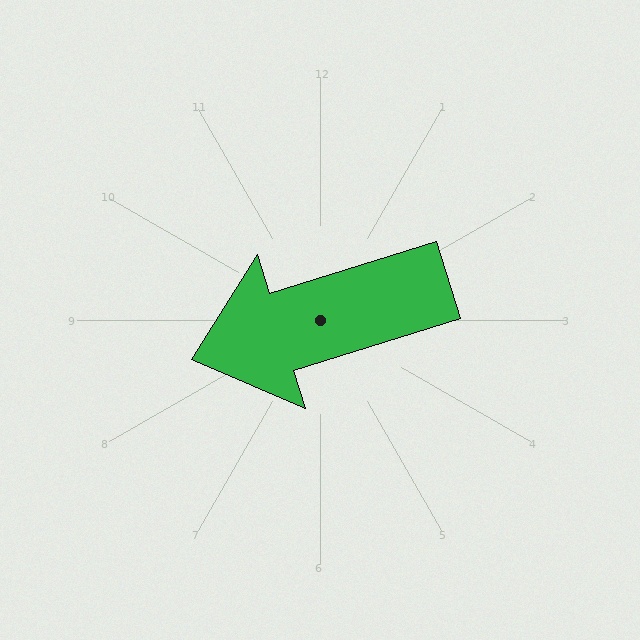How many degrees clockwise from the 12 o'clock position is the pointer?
Approximately 253 degrees.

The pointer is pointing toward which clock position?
Roughly 8 o'clock.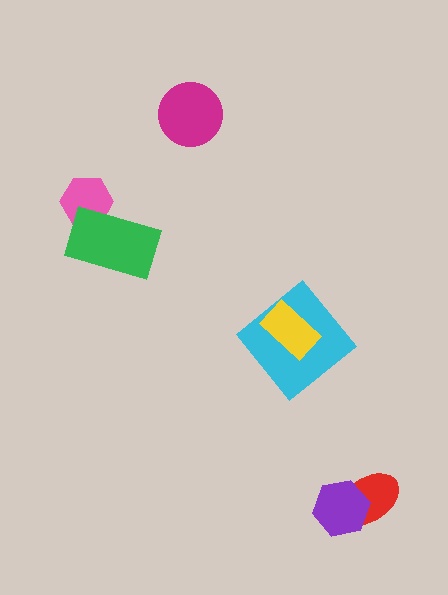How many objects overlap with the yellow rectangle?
1 object overlaps with the yellow rectangle.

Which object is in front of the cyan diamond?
The yellow rectangle is in front of the cyan diamond.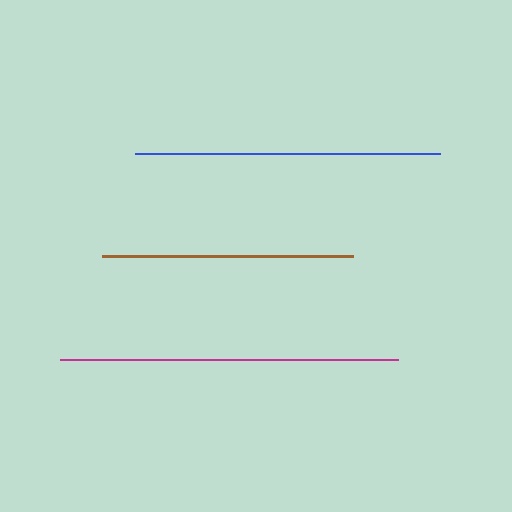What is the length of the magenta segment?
The magenta segment is approximately 338 pixels long.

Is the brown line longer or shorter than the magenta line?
The magenta line is longer than the brown line.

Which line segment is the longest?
The magenta line is the longest at approximately 338 pixels.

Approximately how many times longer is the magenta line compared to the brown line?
The magenta line is approximately 1.3 times the length of the brown line.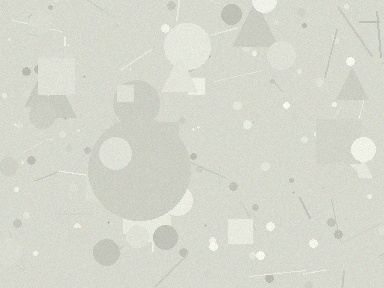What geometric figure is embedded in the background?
A circle is embedded in the background.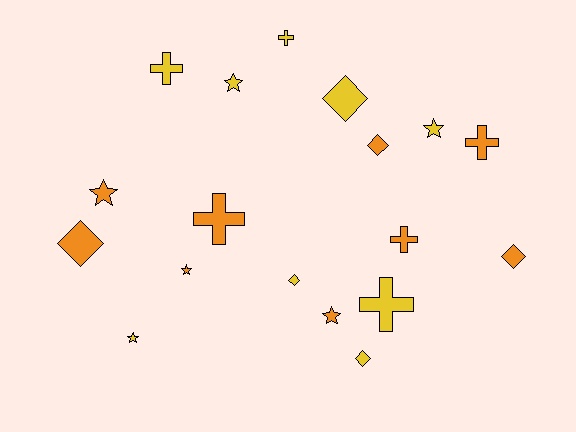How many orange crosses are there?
There are 3 orange crosses.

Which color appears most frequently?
Orange, with 9 objects.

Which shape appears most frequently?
Diamond, with 6 objects.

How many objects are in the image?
There are 18 objects.